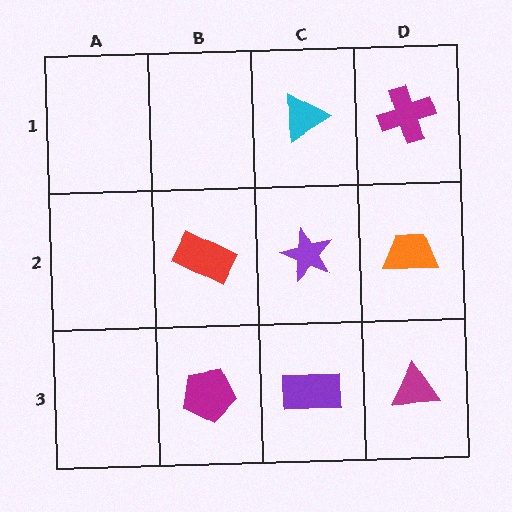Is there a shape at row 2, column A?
No, that cell is empty.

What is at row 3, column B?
A magenta pentagon.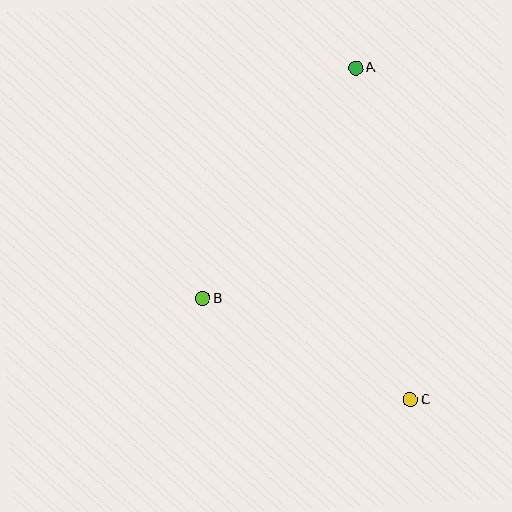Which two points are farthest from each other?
Points A and C are farthest from each other.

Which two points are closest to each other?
Points B and C are closest to each other.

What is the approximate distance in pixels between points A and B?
The distance between A and B is approximately 276 pixels.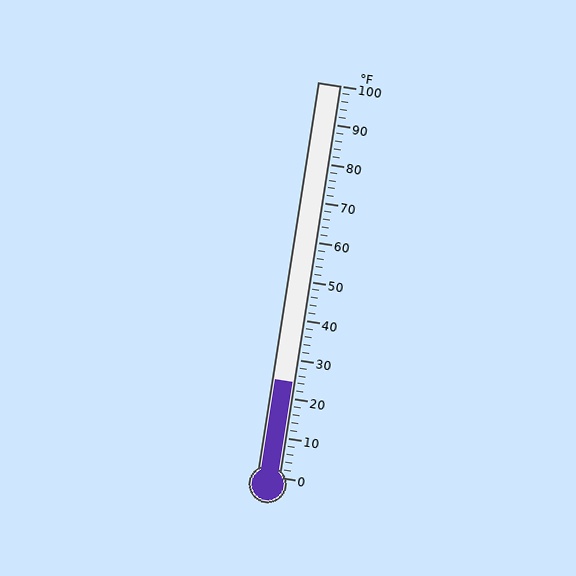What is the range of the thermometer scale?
The thermometer scale ranges from 0°F to 100°F.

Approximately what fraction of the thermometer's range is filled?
The thermometer is filled to approximately 25% of its range.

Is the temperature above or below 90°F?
The temperature is below 90°F.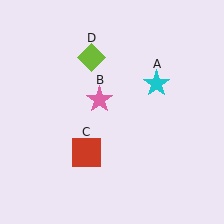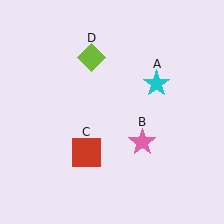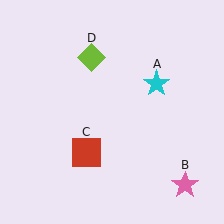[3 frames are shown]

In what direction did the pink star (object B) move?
The pink star (object B) moved down and to the right.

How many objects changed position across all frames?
1 object changed position: pink star (object B).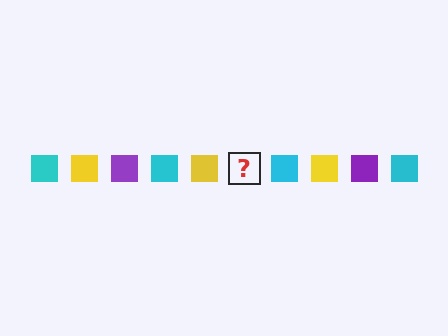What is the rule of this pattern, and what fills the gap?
The rule is that the pattern cycles through cyan, yellow, purple squares. The gap should be filled with a purple square.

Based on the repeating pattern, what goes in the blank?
The blank should be a purple square.